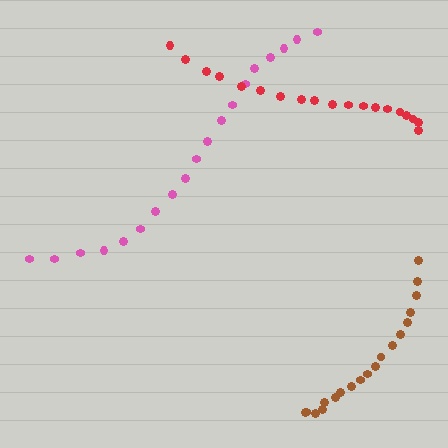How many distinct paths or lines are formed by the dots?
There are 3 distinct paths.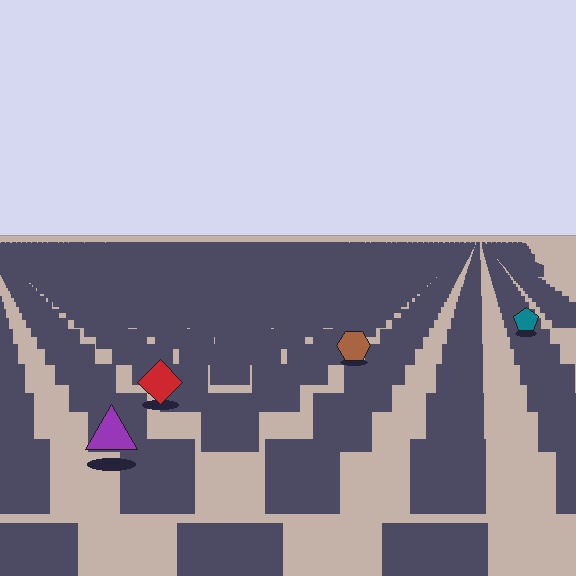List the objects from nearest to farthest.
From nearest to farthest: the purple triangle, the red diamond, the brown hexagon, the teal pentagon.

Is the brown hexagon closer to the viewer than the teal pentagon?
Yes. The brown hexagon is closer — you can tell from the texture gradient: the ground texture is coarser near it.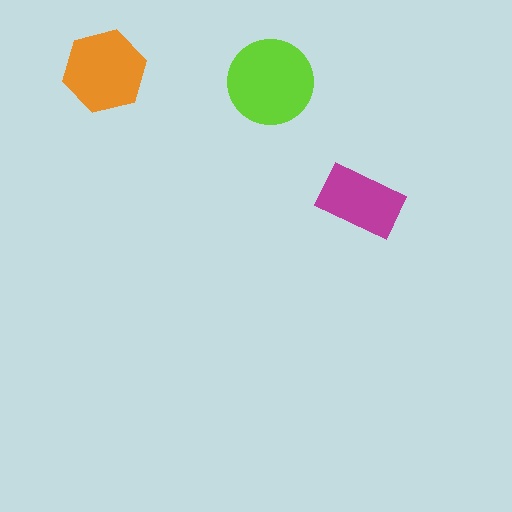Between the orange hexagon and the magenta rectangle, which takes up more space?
The orange hexagon.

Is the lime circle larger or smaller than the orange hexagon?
Larger.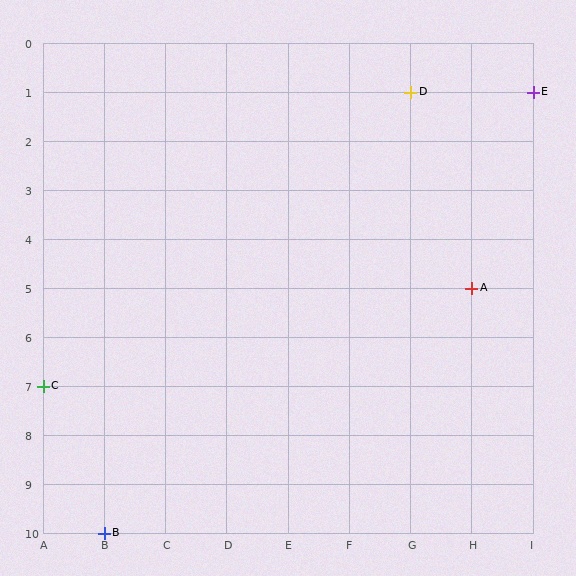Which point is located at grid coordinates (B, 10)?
Point B is at (B, 10).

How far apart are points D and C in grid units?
Points D and C are 6 columns and 6 rows apart (about 8.5 grid units diagonally).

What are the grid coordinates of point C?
Point C is at grid coordinates (A, 7).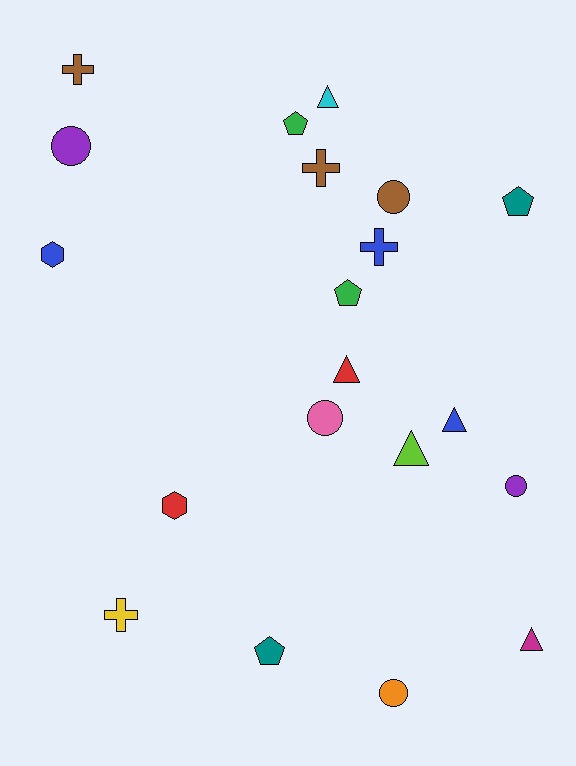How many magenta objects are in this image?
There is 1 magenta object.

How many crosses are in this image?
There are 4 crosses.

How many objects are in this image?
There are 20 objects.